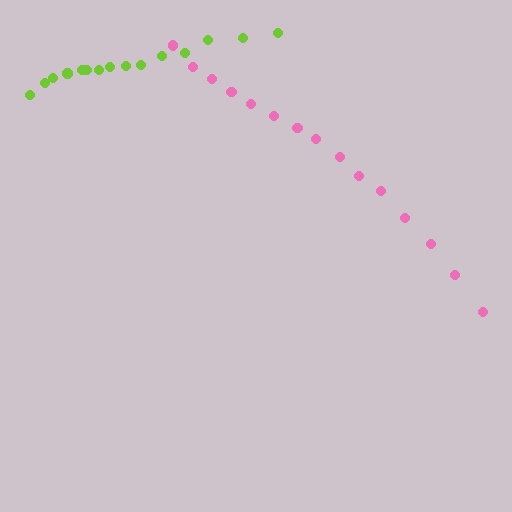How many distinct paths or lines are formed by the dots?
There are 2 distinct paths.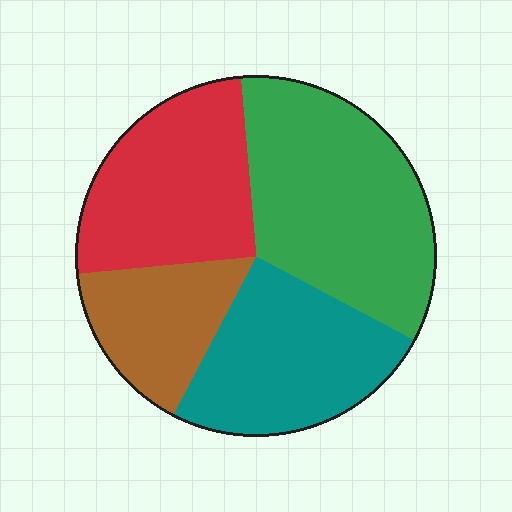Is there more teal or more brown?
Teal.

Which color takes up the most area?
Green, at roughly 35%.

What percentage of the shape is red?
Red covers 25% of the shape.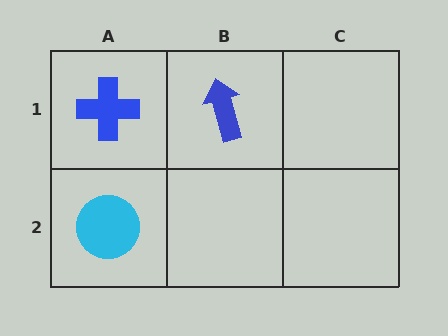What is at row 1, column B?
A blue arrow.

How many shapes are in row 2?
1 shape.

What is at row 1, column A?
A blue cross.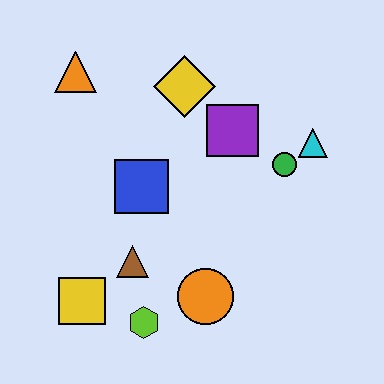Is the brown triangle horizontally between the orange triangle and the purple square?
Yes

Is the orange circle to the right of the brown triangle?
Yes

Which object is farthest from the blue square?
The cyan triangle is farthest from the blue square.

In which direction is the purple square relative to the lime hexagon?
The purple square is above the lime hexagon.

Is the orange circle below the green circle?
Yes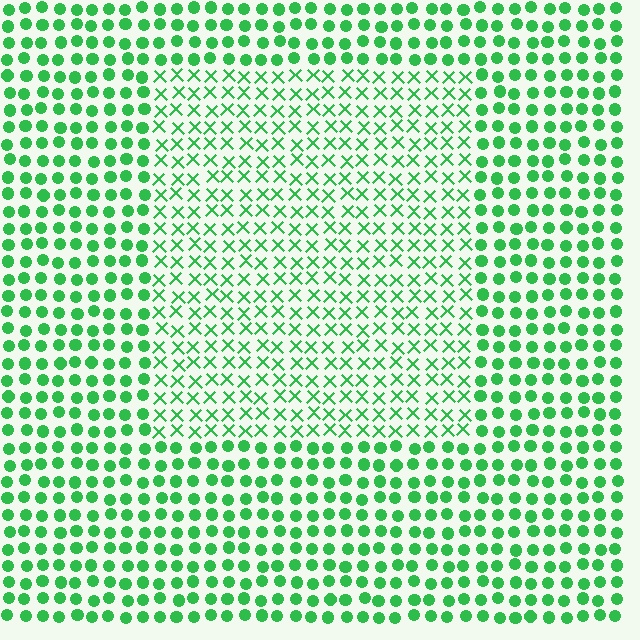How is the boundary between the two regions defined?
The boundary is defined by a change in element shape: X marks inside vs. circles outside. All elements share the same color and spacing.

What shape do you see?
I see a rectangle.